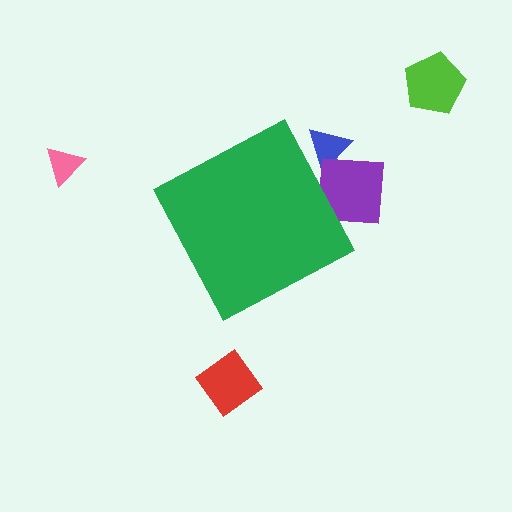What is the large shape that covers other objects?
A green diamond.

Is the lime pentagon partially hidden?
No, the lime pentagon is fully visible.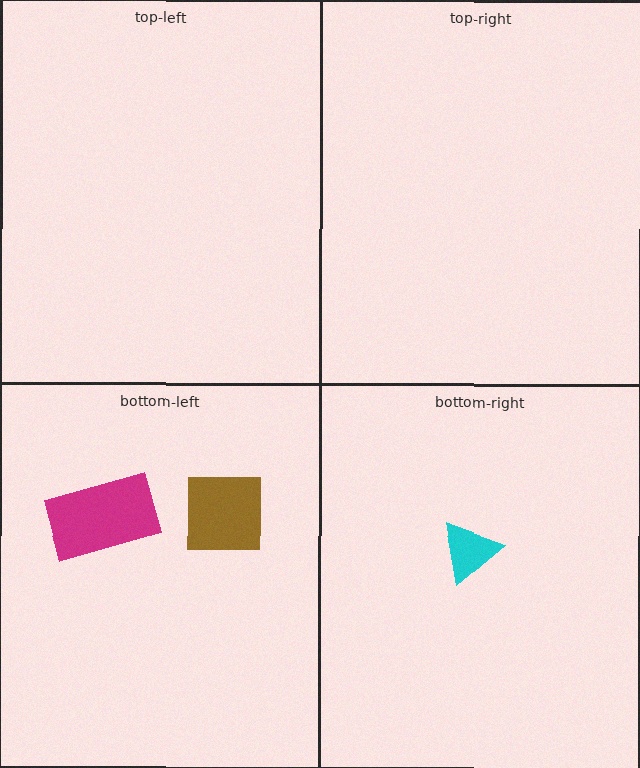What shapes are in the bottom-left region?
The magenta rectangle, the brown square.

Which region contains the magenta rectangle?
The bottom-left region.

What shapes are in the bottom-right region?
The cyan triangle.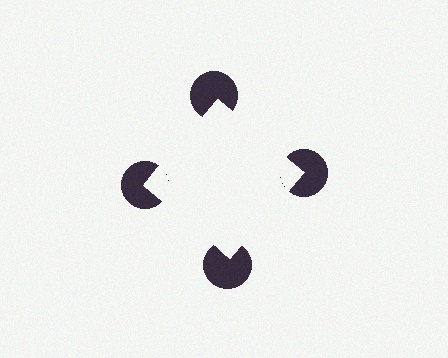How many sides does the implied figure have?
4 sides.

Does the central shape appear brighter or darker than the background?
It typically appears slightly brighter than the background, even though no actual brightness change is drawn.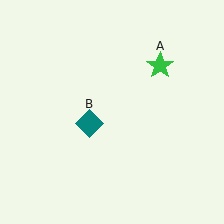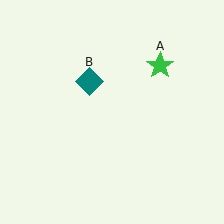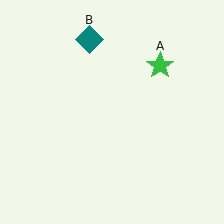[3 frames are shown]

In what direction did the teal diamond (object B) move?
The teal diamond (object B) moved up.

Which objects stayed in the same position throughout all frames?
Green star (object A) remained stationary.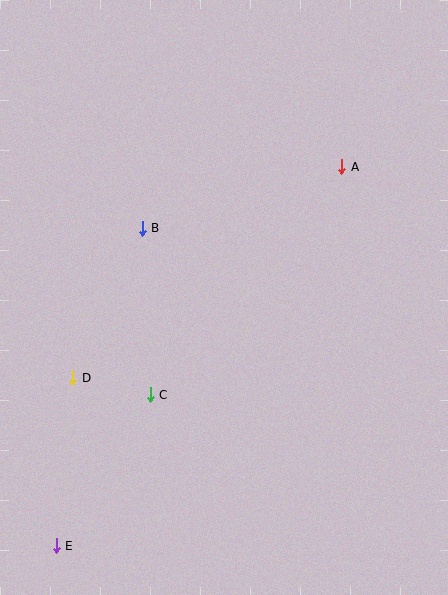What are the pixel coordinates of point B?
Point B is at (142, 228).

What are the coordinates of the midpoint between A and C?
The midpoint between A and C is at (246, 281).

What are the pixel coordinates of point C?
Point C is at (150, 395).